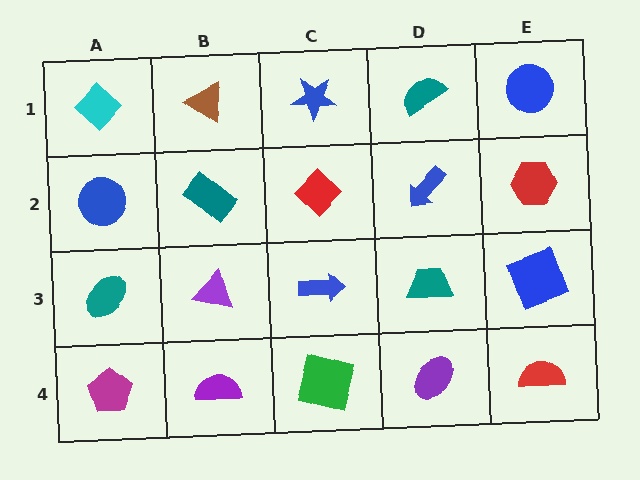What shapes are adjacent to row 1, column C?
A red diamond (row 2, column C), a brown triangle (row 1, column B), a teal semicircle (row 1, column D).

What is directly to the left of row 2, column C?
A teal rectangle.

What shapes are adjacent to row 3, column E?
A red hexagon (row 2, column E), a red semicircle (row 4, column E), a teal trapezoid (row 3, column D).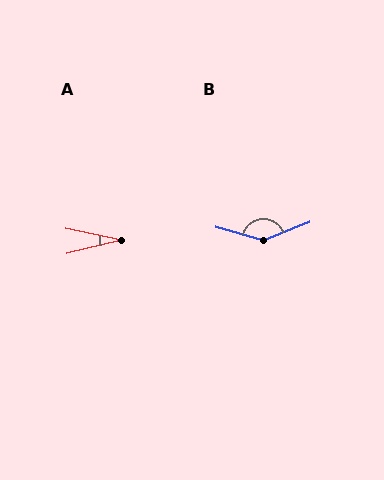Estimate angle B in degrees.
Approximately 142 degrees.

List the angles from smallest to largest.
A (26°), B (142°).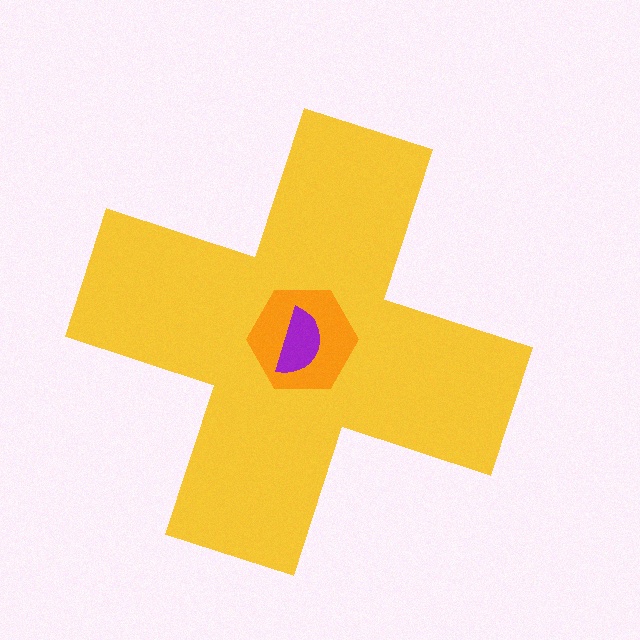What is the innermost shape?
The purple semicircle.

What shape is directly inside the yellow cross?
The orange hexagon.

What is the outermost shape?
The yellow cross.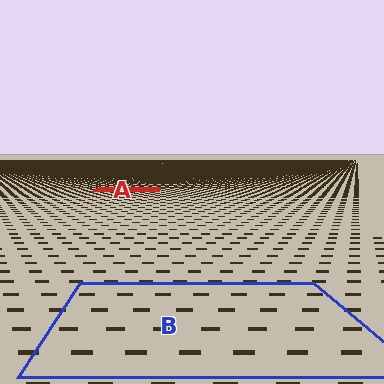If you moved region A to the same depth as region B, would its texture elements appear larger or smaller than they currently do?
They would appear larger. At a closer depth, the same texture elements are projected at a bigger on-screen size.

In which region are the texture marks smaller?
The texture marks are smaller in region A, because it is farther away.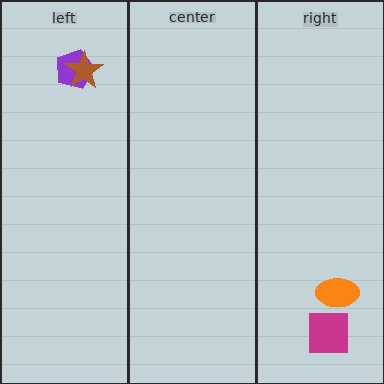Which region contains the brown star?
The left region.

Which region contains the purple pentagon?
The left region.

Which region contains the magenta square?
The right region.